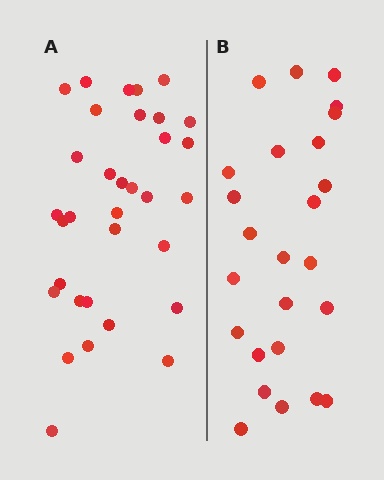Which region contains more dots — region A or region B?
Region A (the left region) has more dots.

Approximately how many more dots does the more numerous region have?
Region A has roughly 8 or so more dots than region B.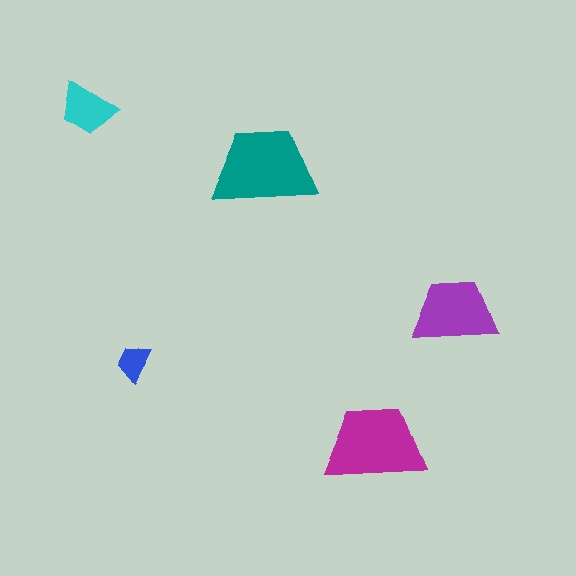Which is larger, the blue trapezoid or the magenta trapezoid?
The magenta one.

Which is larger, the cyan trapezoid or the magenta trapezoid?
The magenta one.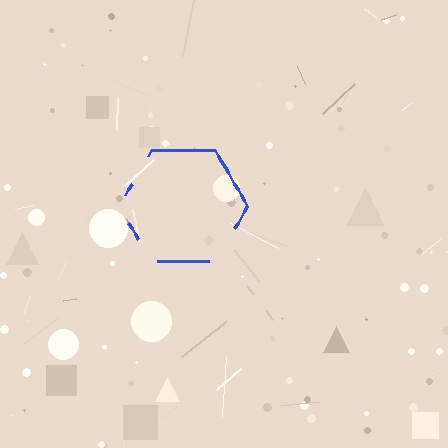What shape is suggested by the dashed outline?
The dashed outline suggests a hexagon.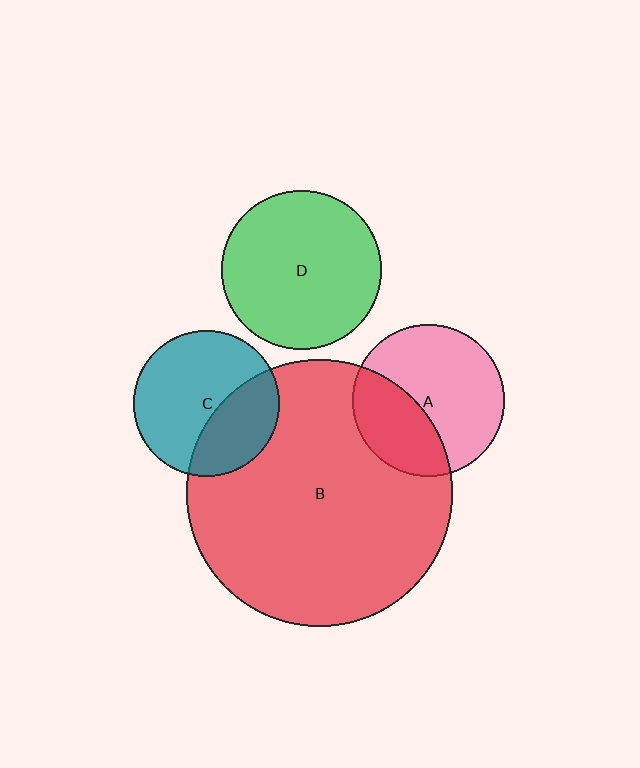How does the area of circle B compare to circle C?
Approximately 3.3 times.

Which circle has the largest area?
Circle B (red).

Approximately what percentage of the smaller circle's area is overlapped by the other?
Approximately 35%.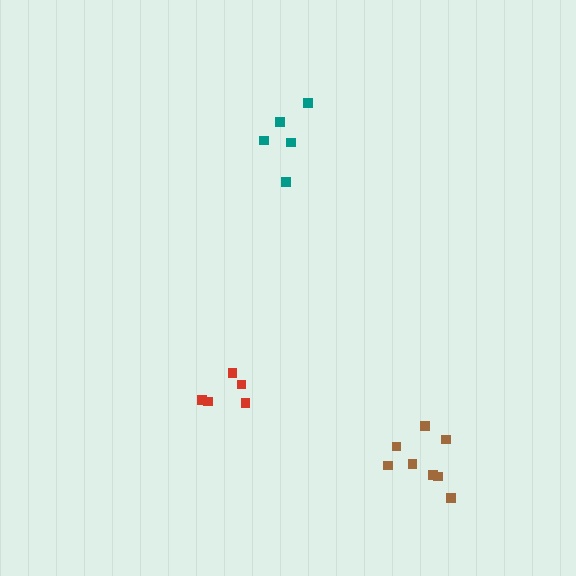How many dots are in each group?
Group 1: 5 dots, Group 2: 5 dots, Group 3: 8 dots (18 total).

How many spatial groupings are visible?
There are 3 spatial groupings.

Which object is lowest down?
The brown cluster is bottommost.